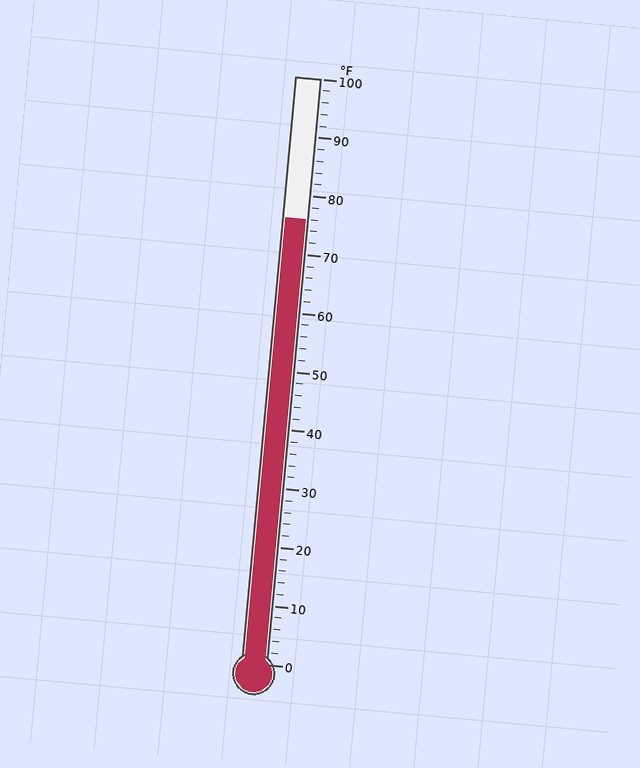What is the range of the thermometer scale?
The thermometer scale ranges from 0°F to 100°F.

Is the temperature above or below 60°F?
The temperature is above 60°F.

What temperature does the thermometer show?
The thermometer shows approximately 76°F.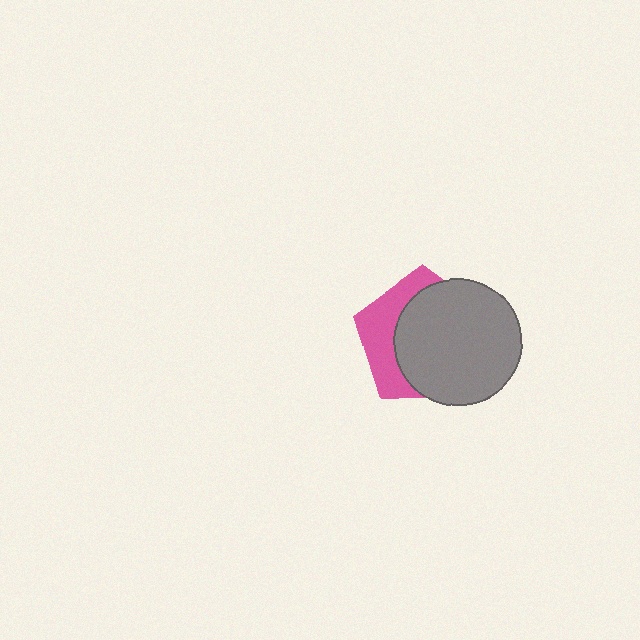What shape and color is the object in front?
The object in front is a gray circle.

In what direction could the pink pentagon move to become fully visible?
The pink pentagon could move left. That would shift it out from behind the gray circle entirely.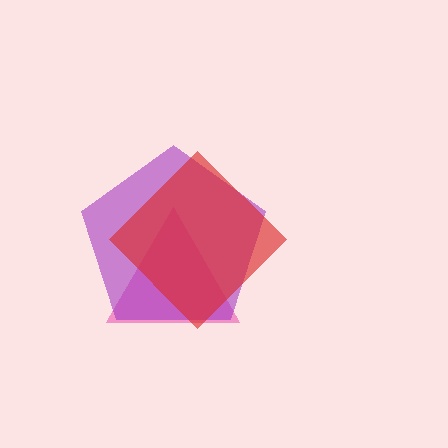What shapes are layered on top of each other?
The layered shapes are: a pink triangle, a purple pentagon, a red diamond.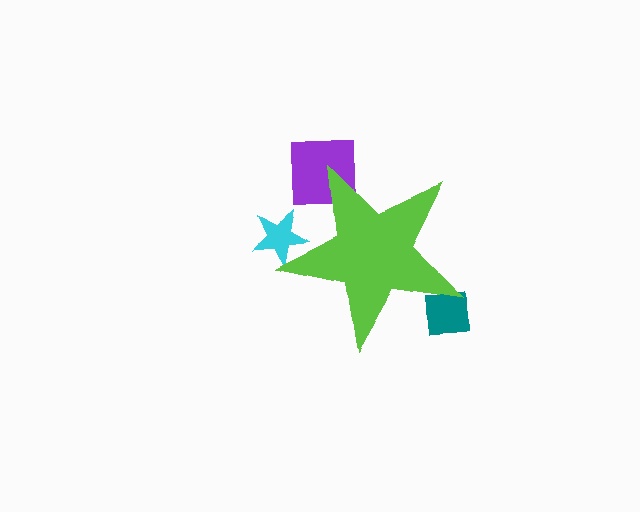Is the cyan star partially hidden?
Yes, the cyan star is partially hidden behind the lime star.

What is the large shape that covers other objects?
A lime star.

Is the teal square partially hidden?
Yes, the teal square is partially hidden behind the lime star.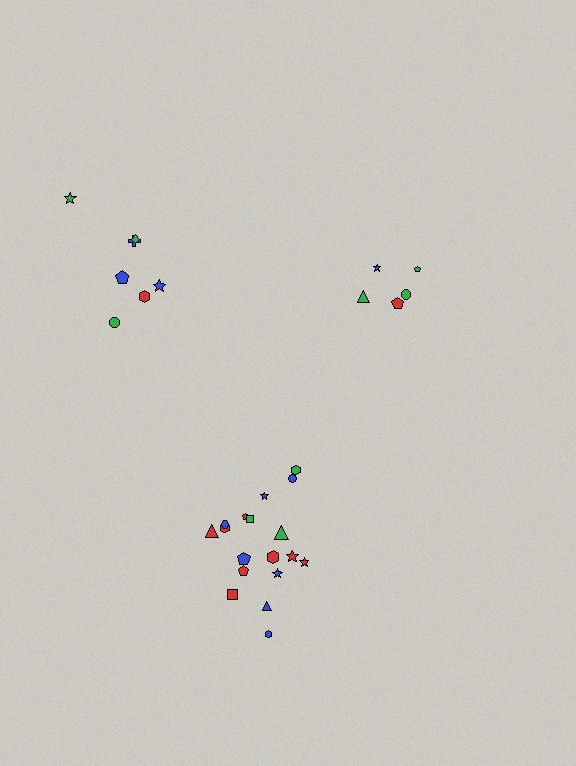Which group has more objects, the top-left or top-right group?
The top-left group.